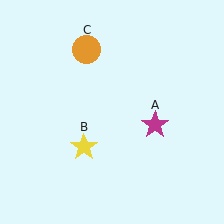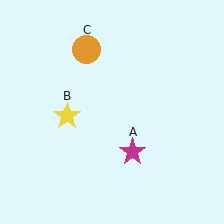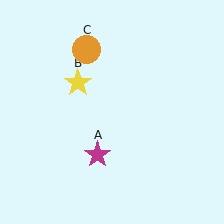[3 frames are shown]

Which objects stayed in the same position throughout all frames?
Orange circle (object C) remained stationary.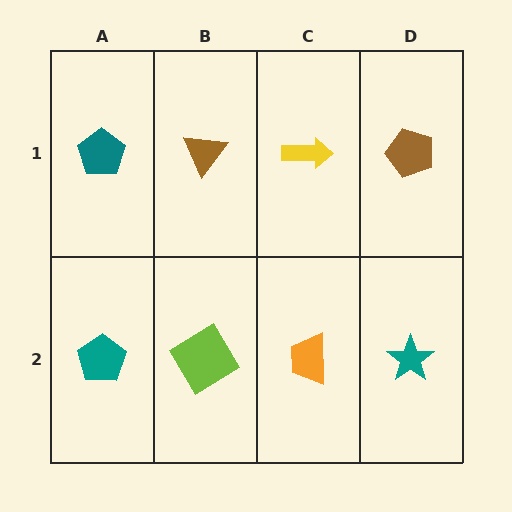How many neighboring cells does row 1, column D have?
2.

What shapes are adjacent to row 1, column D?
A teal star (row 2, column D), a yellow arrow (row 1, column C).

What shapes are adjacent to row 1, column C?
An orange trapezoid (row 2, column C), a brown triangle (row 1, column B), a brown pentagon (row 1, column D).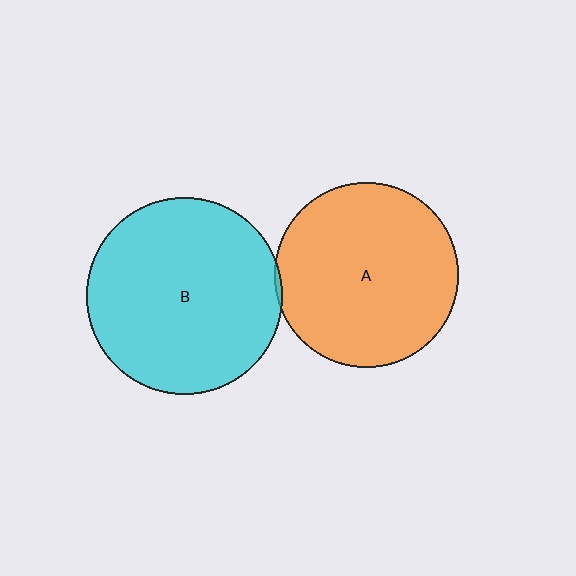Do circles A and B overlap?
Yes.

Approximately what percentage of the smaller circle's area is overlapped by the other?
Approximately 5%.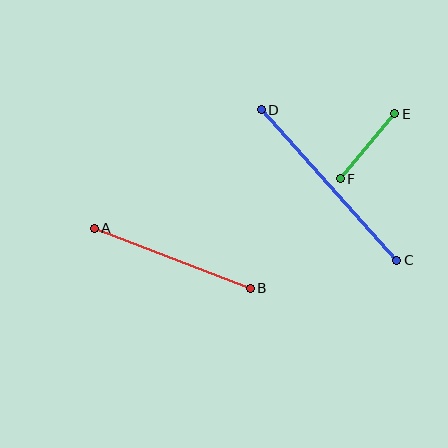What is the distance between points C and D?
The distance is approximately 202 pixels.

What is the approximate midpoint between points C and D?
The midpoint is at approximately (329, 185) pixels.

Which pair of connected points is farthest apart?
Points C and D are farthest apart.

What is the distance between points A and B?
The distance is approximately 167 pixels.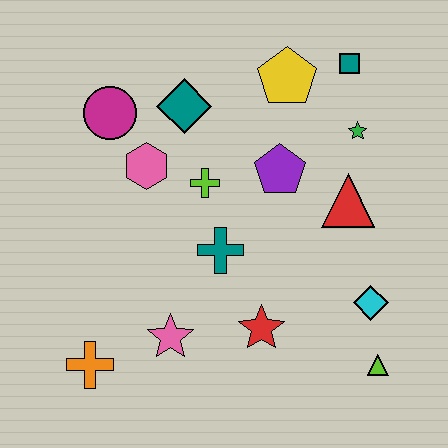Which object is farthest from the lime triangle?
The magenta circle is farthest from the lime triangle.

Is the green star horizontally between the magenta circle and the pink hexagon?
No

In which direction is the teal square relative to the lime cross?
The teal square is to the right of the lime cross.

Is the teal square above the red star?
Yes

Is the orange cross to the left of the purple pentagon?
Yes